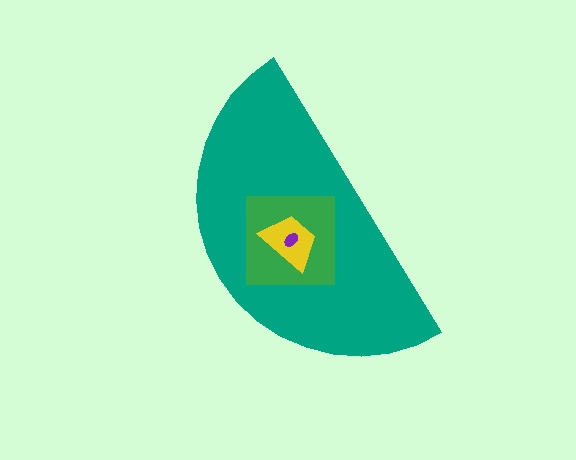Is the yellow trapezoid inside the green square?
Yes.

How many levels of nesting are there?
4.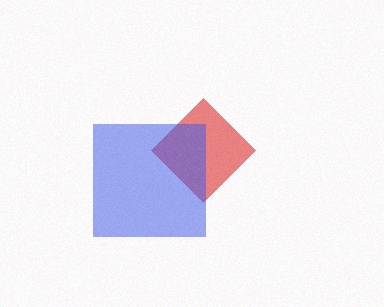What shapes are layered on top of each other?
The layered shapes are: a red diamond, a blue square.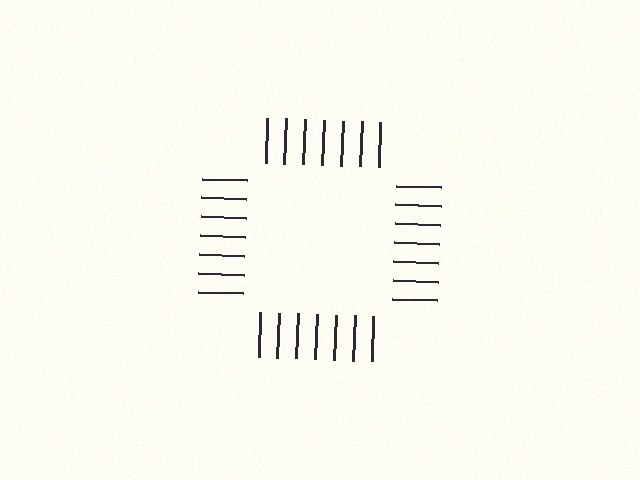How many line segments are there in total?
28 — 7 along each of the 4 edges.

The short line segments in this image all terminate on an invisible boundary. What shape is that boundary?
An illusory square — the line segments terminate on its edges but no continuous stroke is drawn.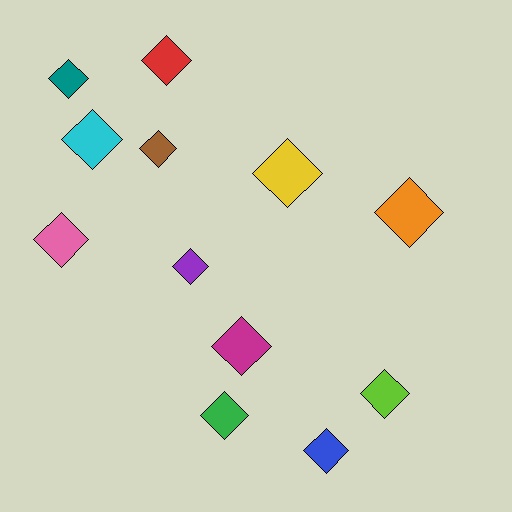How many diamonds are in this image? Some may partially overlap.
There are 12 diamonds.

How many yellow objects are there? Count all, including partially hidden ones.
There is 1 yellow object.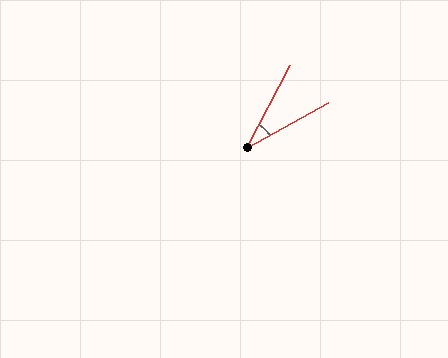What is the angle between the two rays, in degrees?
Approximately 33 degrees.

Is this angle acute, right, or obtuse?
It is acute.